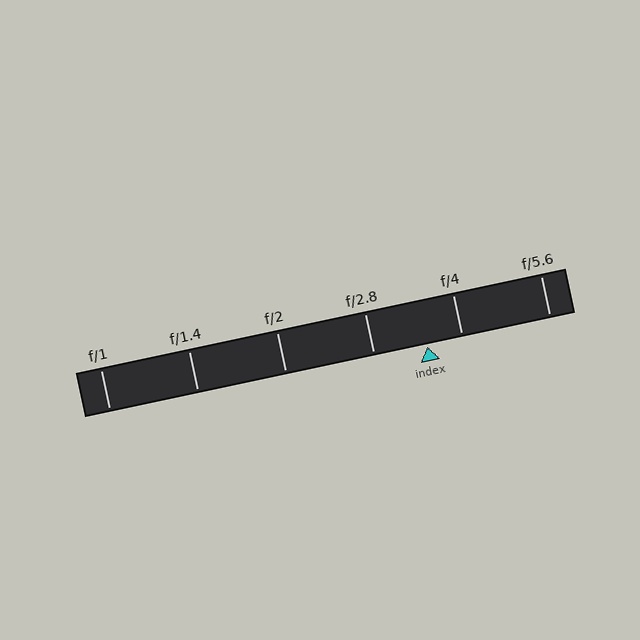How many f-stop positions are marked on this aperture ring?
There are 6 f-stop positions marked.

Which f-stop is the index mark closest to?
The index mark is closest to f/4.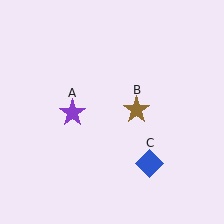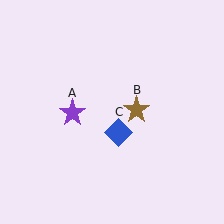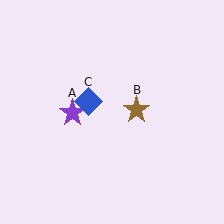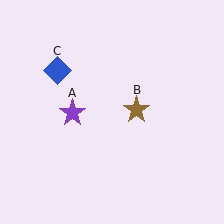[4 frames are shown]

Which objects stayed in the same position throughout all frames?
Purple star (object A) and brown star (object B) remained stationary.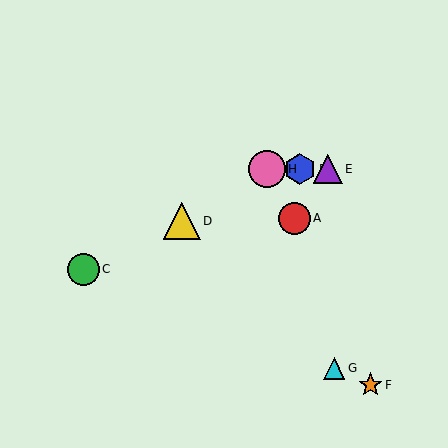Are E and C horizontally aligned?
No, E is at y≈169 and C is at y≈269.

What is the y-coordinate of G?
Object G is at y≈368.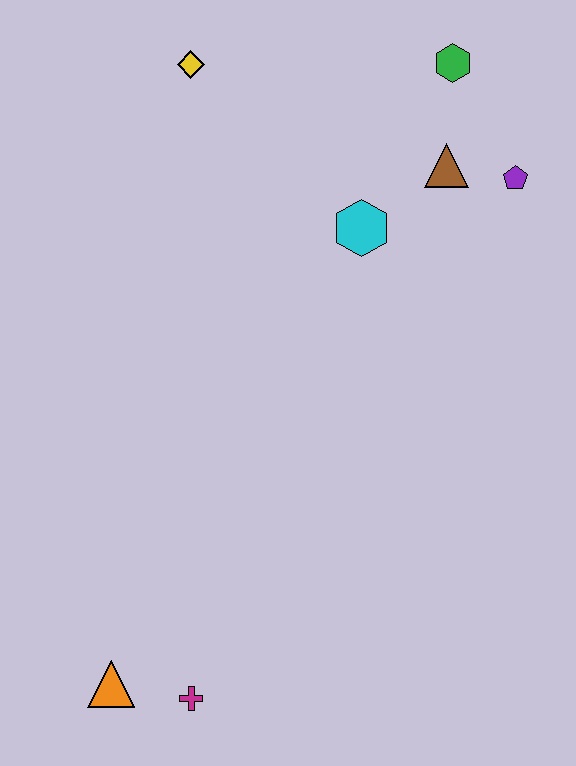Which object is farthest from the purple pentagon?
The orange triangle is farthest from the purple pentagon.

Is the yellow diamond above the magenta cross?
Yes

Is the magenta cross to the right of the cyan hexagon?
No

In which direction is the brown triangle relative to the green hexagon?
The brown triangle is below the green hexagon.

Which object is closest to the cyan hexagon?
The brown triangle is closest to the cyan hexagon.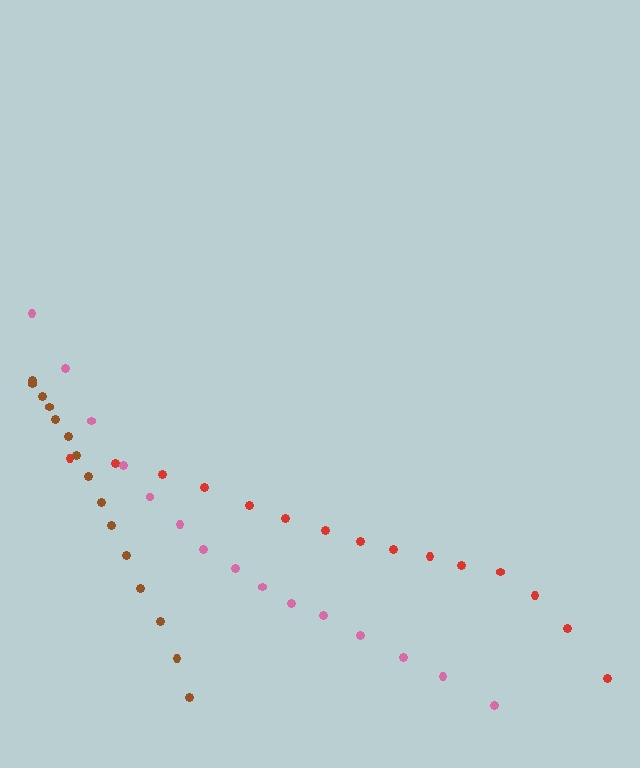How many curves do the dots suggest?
There are 3 distinct paths.